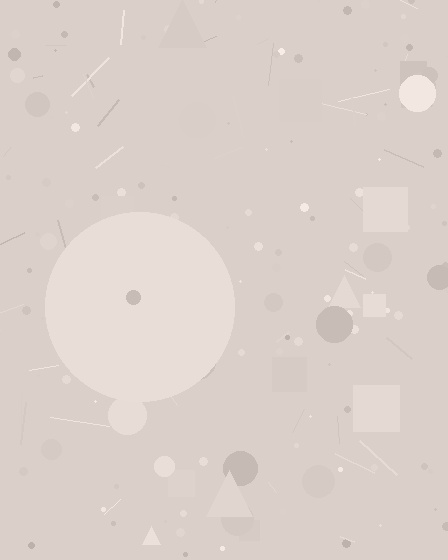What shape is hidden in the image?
A circle is hidden in the image.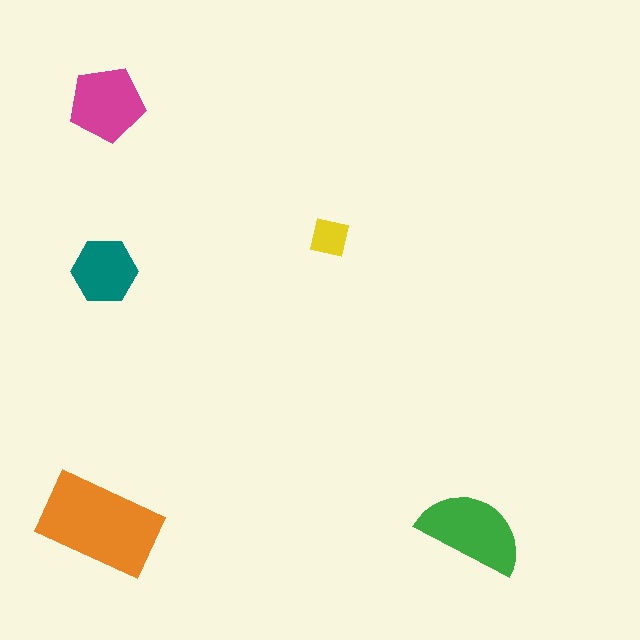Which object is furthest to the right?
The green semicircle is rightmost.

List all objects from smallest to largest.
The yellow square, the teal hexagon, the magenta pentagon, the green semicircle, the orange rectangle.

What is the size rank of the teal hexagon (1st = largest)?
4th.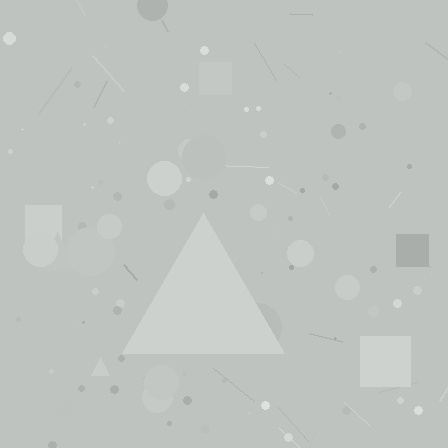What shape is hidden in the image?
A triangle is hidden in the image.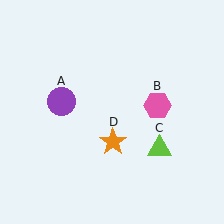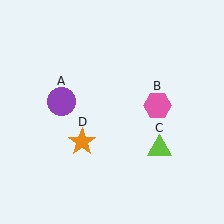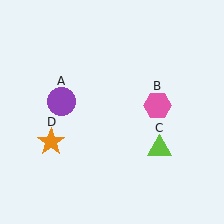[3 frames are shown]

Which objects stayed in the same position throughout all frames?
Purple circle (object A) and pink hexagon (object B) and lime triangle (object C) remained stationary.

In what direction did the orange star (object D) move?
The orange star (object D) moved left.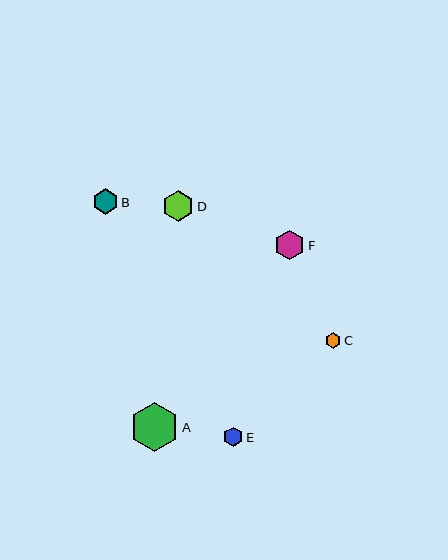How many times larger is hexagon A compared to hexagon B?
Hexagon A is approximately 2.0 times the size of hexagon B.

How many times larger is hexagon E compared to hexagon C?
Hexagon E is approximately 1.2 times the size of hexagon C.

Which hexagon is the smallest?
Hexagon C is the smallest with a size of approximately 16 pixels.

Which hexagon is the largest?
Hexagon A is the largest with a size of approximately 49 pixels.